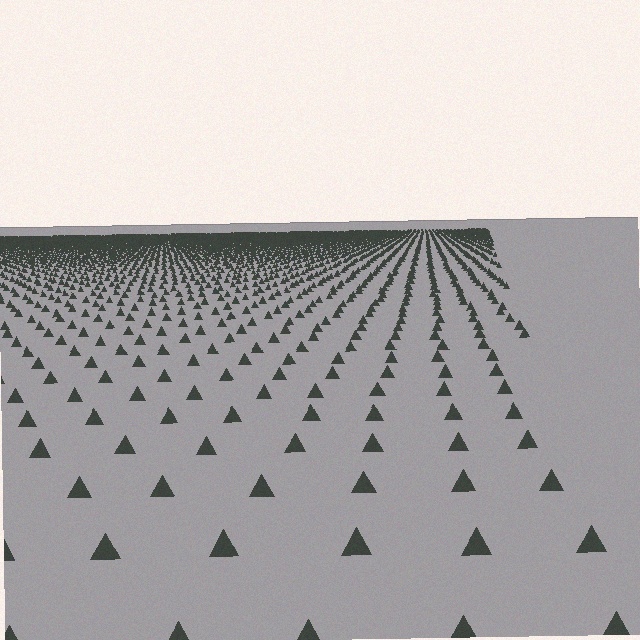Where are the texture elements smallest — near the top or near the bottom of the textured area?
Near the top.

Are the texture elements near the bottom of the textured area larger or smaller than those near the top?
Larger. Near the bottom, elements are closer to the viewer and appear at a bigger on-screen size.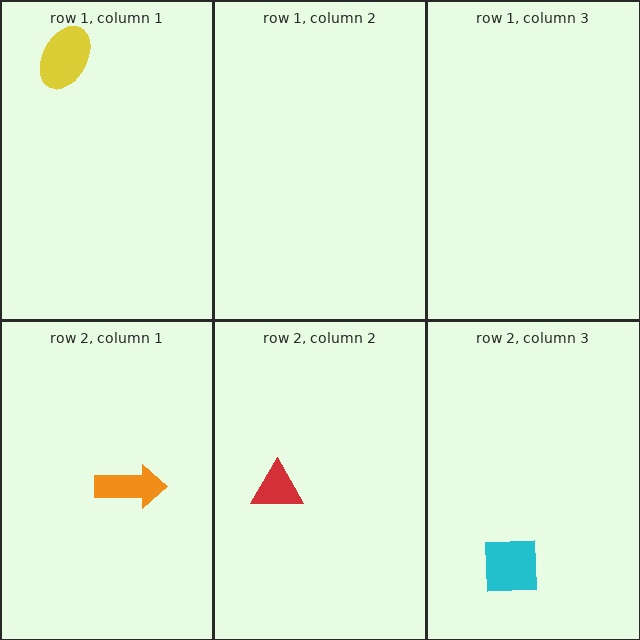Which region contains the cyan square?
The row 2, column 3 region.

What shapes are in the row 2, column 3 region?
The cyan square.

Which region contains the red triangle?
The row 2, column 2 region.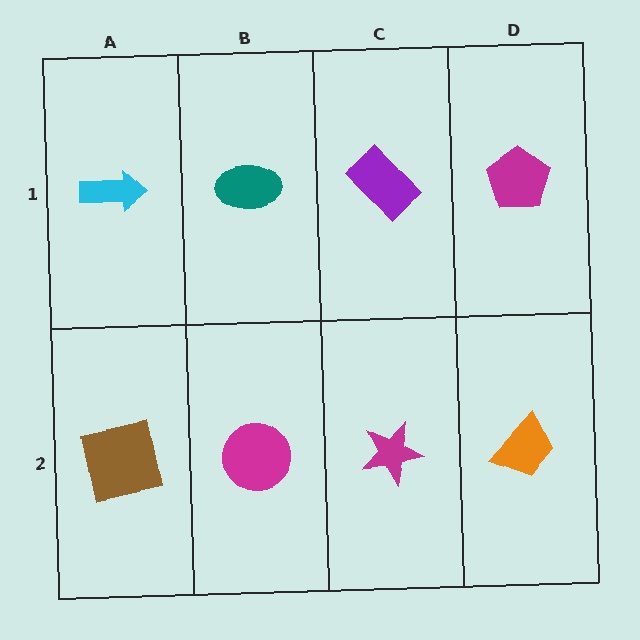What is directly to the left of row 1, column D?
A purple rectangle.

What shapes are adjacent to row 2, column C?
A purple rectangle (row 1, column C), a magenta circle (row 2, column B), an orange trapezoid (row 2, column D).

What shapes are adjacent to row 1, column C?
A magenta star (row 2, column C), a teal ellipse (row 1, column B), a magenta pentagon (row 1, column D).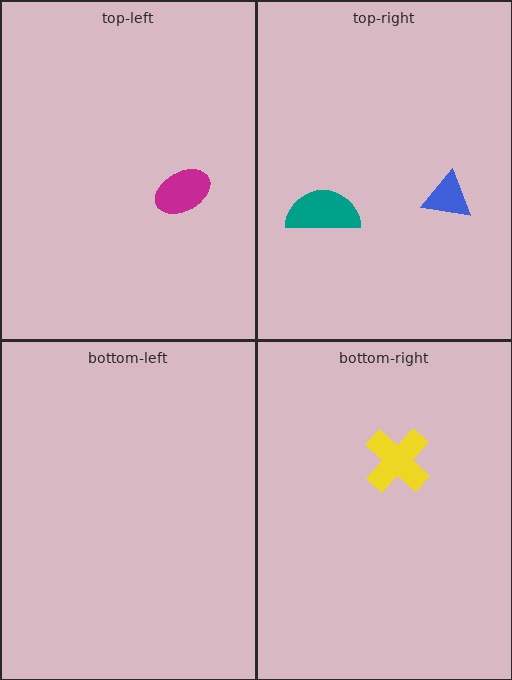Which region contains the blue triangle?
The top-right region.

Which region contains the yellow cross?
The bottom-right region.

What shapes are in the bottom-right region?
The yellow cross.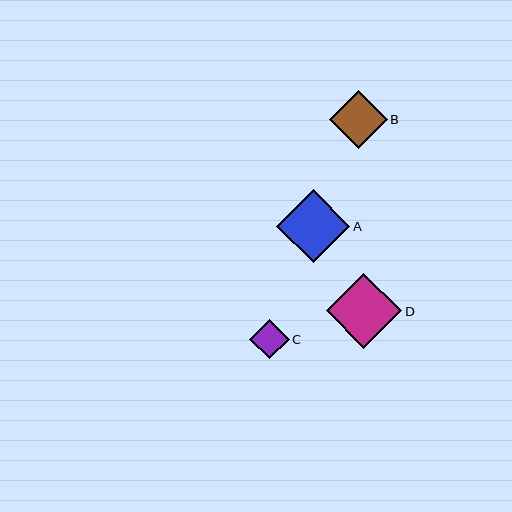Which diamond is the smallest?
Diamond C is the smallest with a size of approximately 40 pixels.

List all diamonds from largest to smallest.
From largest to smallest: D, A, B, C.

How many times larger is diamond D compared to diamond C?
Diamond D is approximately 1.9 times the size of diamond C.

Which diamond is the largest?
Diamond D is the largest with a size of approximately 75 pixels.